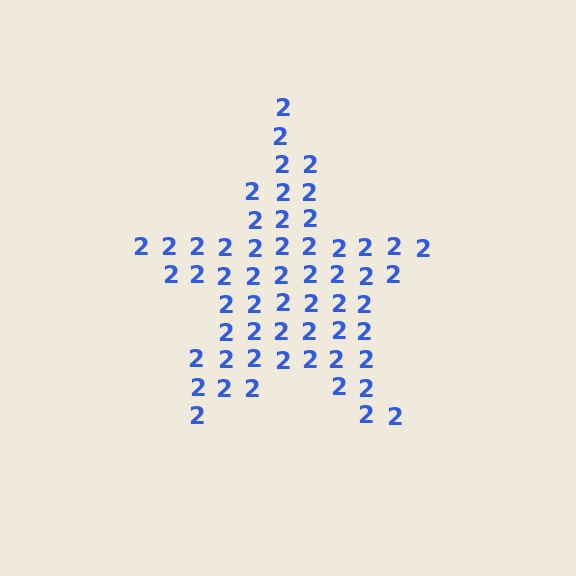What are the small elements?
The small elements are digit 2's.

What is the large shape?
The large shape is a star.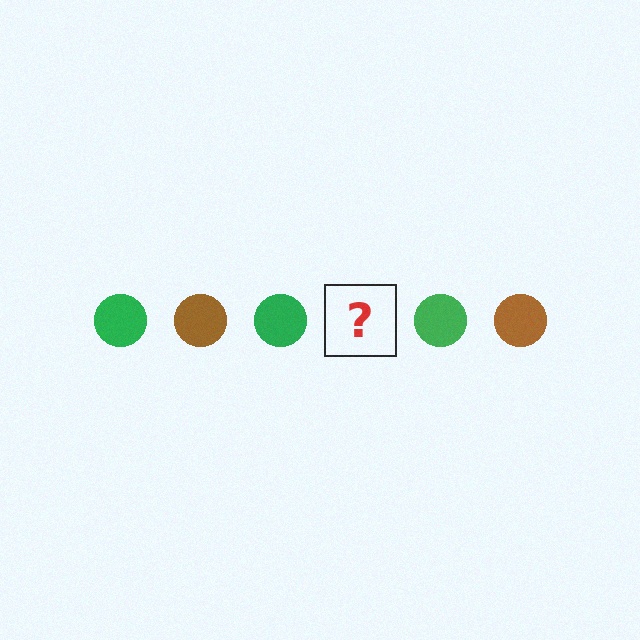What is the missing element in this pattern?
The missing element is a brown circle.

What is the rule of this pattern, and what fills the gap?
The rule is that the pattern cycles through green, brown circles. The gap should be filled with a brown circle.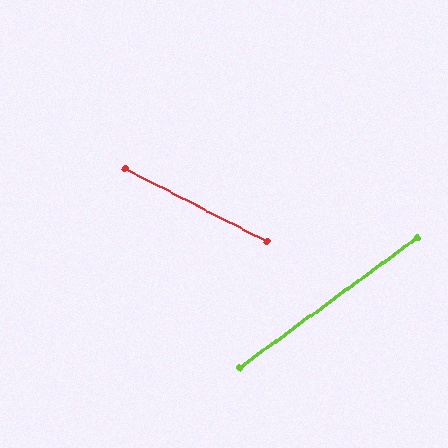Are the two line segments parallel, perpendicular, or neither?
Neither parallel nor perpendicular — they differ by about 63°.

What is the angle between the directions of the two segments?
Approximately 63 degrees.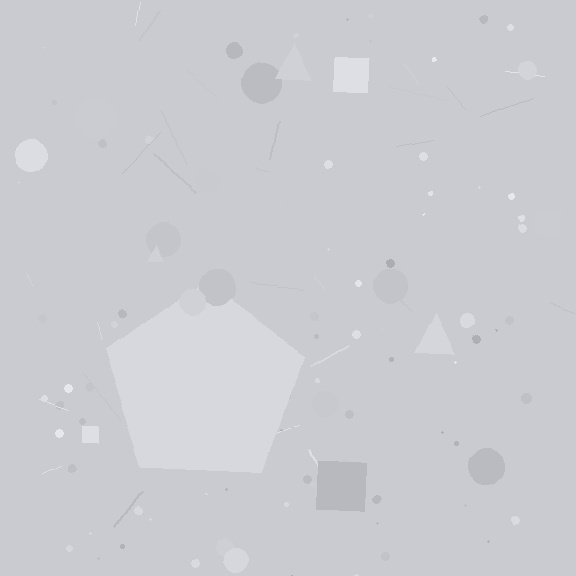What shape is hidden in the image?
A pentagon is hidden in the image.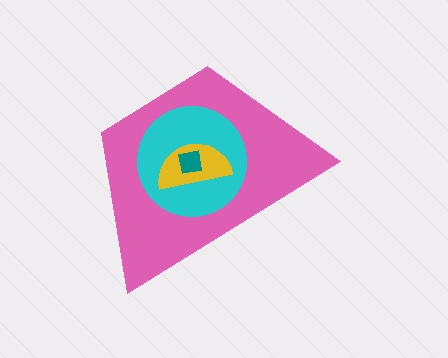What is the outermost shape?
The pink trapezoid.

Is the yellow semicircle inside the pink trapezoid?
Yes.